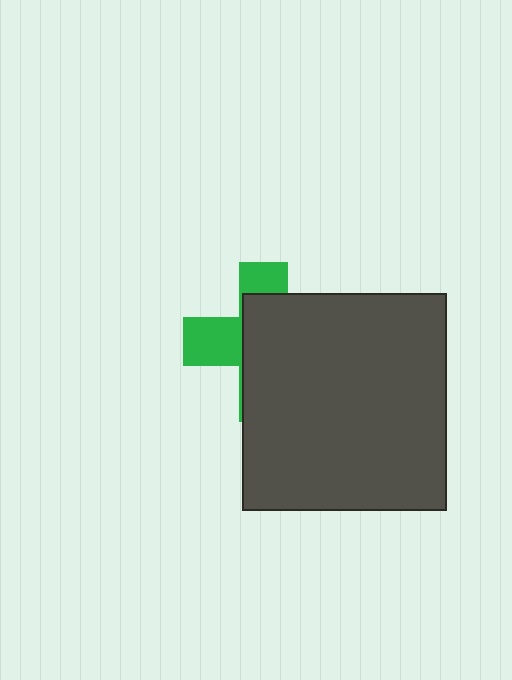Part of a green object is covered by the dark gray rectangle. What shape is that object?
It is a cross.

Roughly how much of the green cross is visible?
A small part of it is visible (roughly 34%).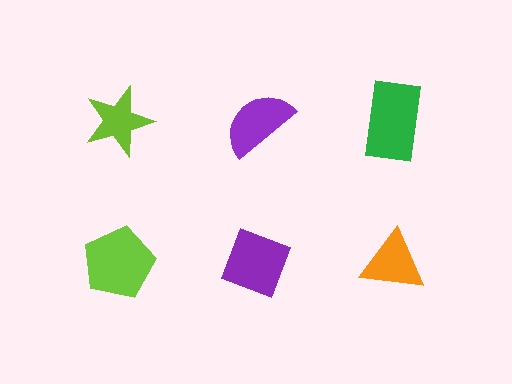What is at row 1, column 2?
A purple semicircle.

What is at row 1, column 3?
A green rectangle.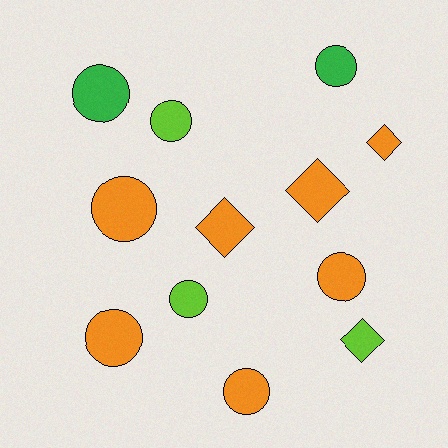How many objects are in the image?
There are 12 objects.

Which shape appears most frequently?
Circle, with 8 objects.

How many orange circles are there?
There are 4 orange circles.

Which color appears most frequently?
Orange, with 7 objects.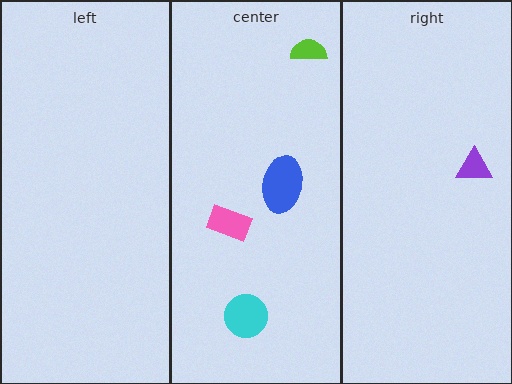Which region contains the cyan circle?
The center region.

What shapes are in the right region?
The purple triangle.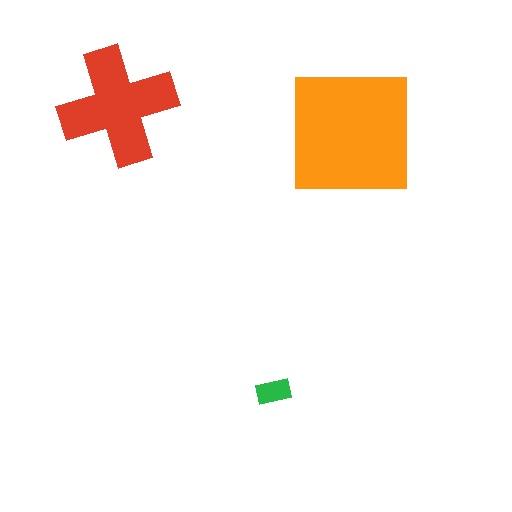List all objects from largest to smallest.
The orange square, the red cross, the green rectangle.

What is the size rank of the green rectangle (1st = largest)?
3rd.